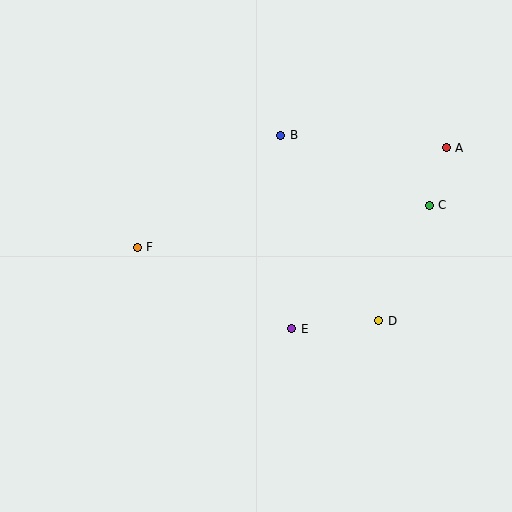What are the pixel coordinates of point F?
Point F is at (137, 247).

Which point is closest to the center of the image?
Point E at (292, 329) is closest to the center.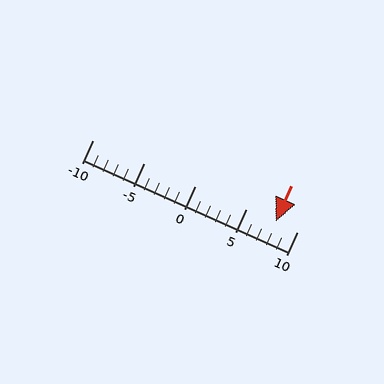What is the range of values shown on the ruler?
The ruler shows values from -10 to 10.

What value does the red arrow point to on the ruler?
The red arrow points to approximately 8.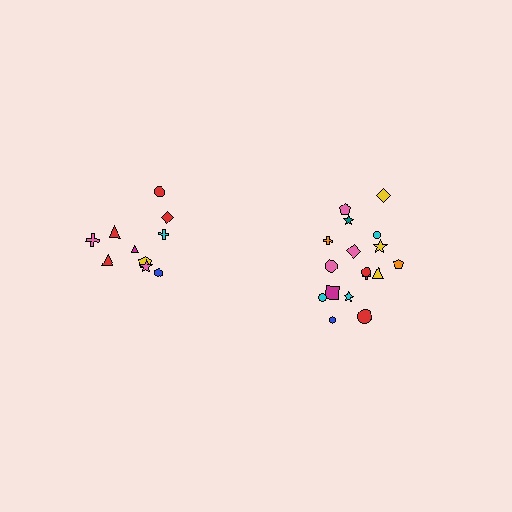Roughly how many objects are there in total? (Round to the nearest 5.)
Roughly 30 objects in total.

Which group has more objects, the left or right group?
The right group.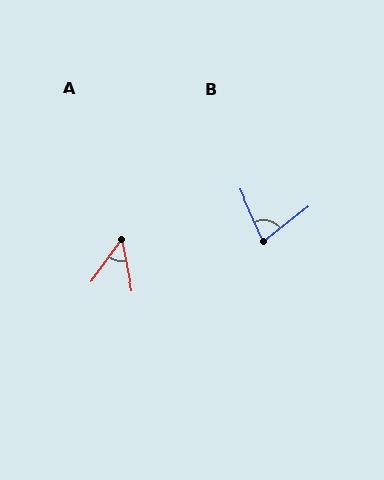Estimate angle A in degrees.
Approximately 47 degrees.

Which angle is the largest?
B, at approximately 76 degrees.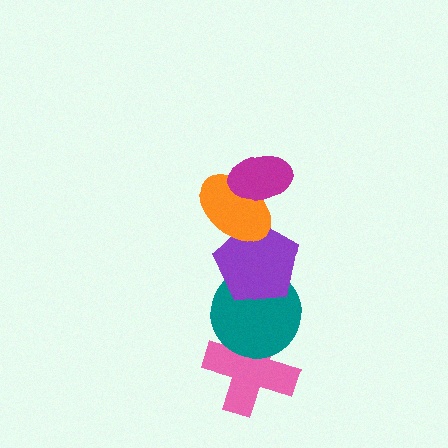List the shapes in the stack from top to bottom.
From top to bottom: the magenta ellipse, the orange ellipse, the purple pentagon, the teal circle, the pink cross.